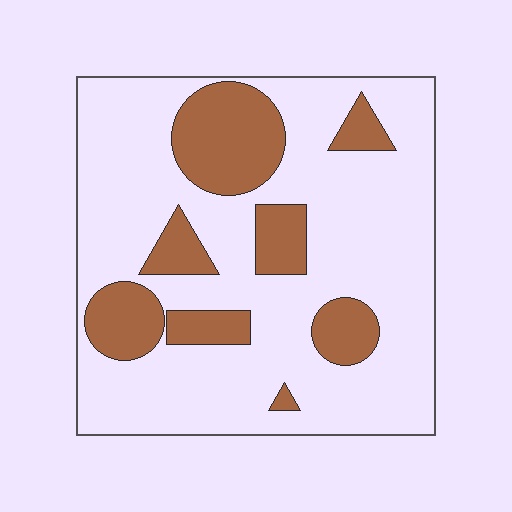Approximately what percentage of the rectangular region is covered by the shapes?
Approximately 25%.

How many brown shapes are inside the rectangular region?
8.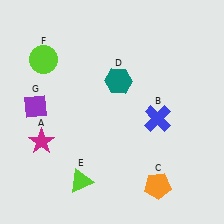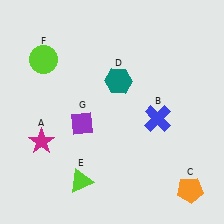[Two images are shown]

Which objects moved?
The objects that moved are: the orange pentagon (C), the purple diamond (G).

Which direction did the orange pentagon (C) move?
The orange pentagon (C) moved right.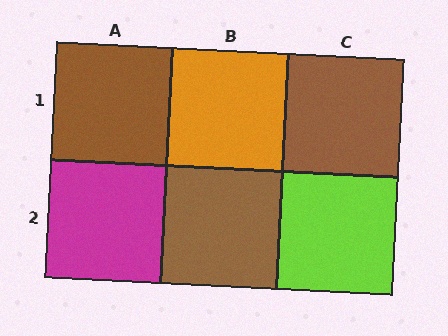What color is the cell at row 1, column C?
Brown.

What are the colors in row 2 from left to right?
Magenta, brown, lime.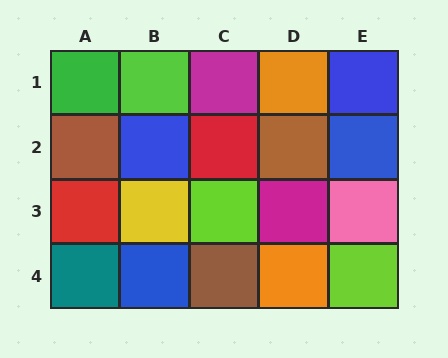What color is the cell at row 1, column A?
Green.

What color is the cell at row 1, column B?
Lime.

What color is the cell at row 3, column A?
Red.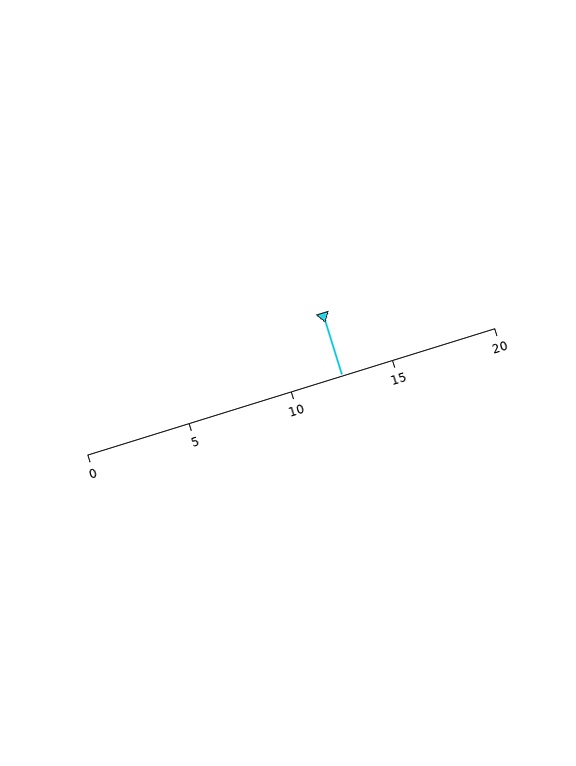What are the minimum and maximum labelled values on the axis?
The axis runs from 0 to 20.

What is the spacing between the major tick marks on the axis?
The major ticks are spaced 5 apart.